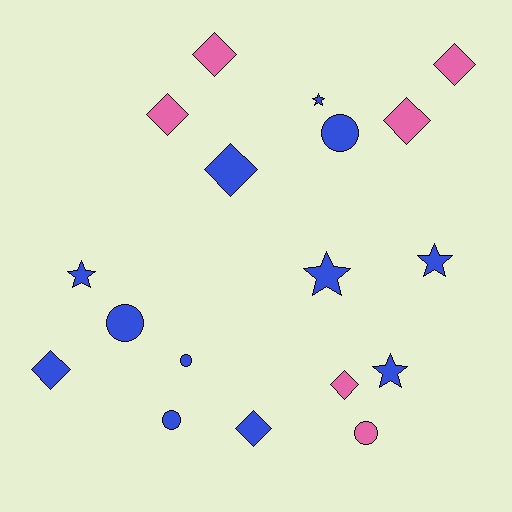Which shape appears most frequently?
Diamond, with 8 objects.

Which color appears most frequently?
Blue, with 12 objects.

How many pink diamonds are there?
There are 5 pink diamonds.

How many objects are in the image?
There are 18 objects.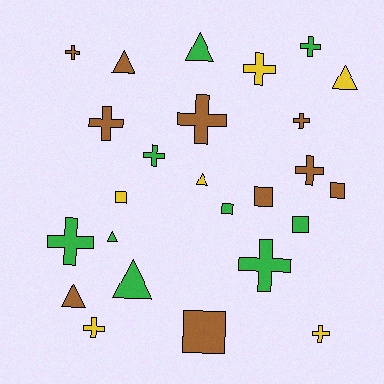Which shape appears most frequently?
Cross, with 12 objects.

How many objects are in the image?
There are 25 objects.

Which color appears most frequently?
Brown, with 10 objects.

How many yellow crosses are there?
There are 3 yellow crosses.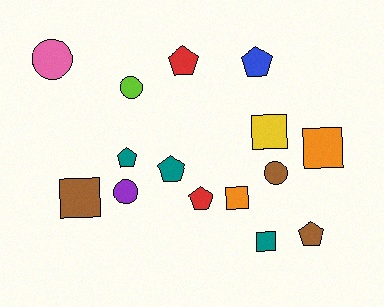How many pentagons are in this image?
There are 6 pentagons.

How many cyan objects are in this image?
There are no cyan objects.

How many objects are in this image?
There are 15 objects.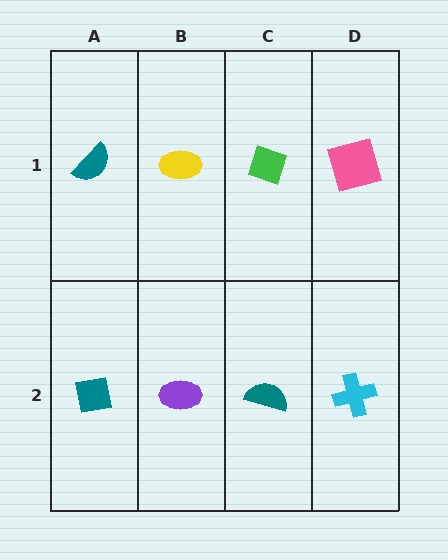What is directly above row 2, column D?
A pink square.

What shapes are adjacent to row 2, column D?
A pink square (row 1, column D), a teal semicircle (row 2, column C).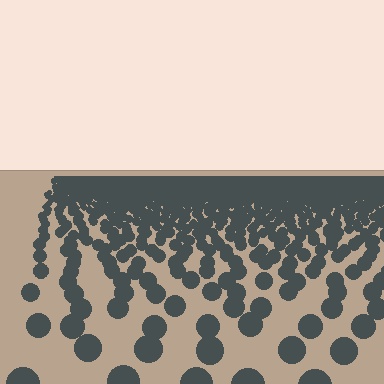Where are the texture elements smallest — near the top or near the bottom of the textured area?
Near the top.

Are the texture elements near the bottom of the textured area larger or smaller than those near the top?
Larger. Near the bottom, elements are closer to the viewer and appear at a bigger on-screen size.